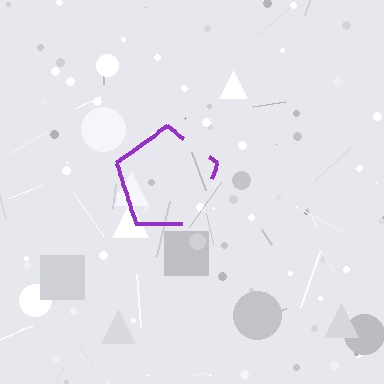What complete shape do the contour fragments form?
The contour fragments form a pentagon.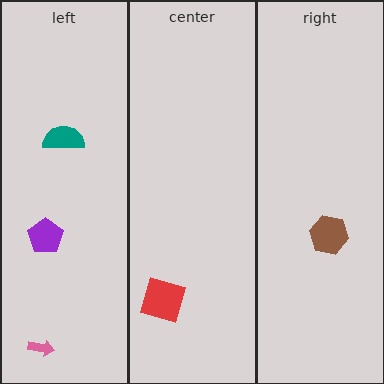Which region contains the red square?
The center region.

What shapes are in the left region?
The pink arrow, the purple pentagon, the teal semicircle.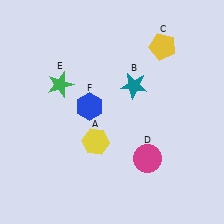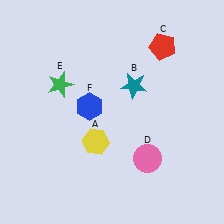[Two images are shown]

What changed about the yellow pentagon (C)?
In Image 1, C is yellow. In Image 2, it changed to red.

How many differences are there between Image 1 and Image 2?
There are 2 differences between the two images.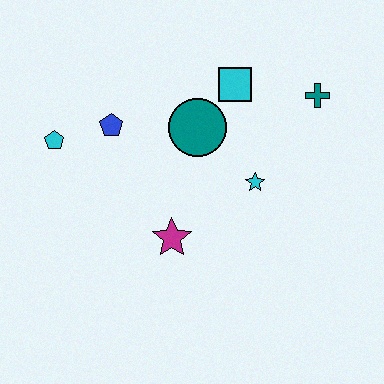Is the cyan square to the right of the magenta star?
Yes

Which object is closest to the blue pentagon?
The cyan pentagon is closest to the blue pentagon.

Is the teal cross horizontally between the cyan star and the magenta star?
No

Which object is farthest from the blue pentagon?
The teal cross is farthest from the blue pentagon.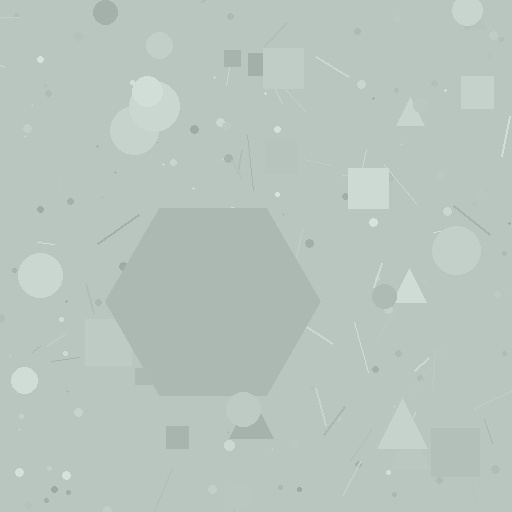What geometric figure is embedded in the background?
A hexagon is embedded in the background.